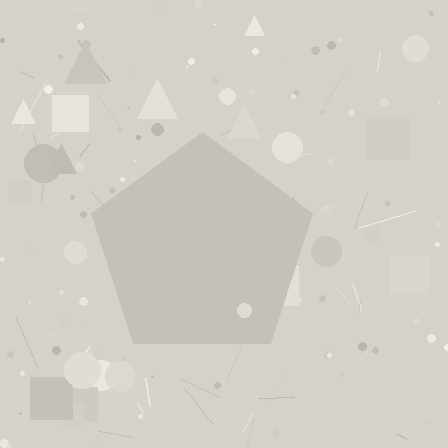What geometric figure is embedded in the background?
A pentagon is embedded in the background.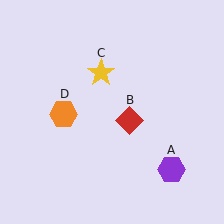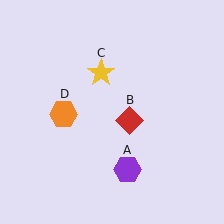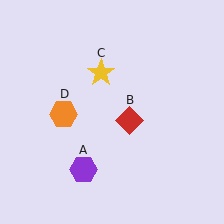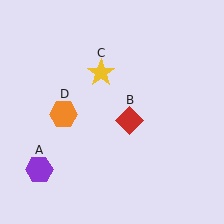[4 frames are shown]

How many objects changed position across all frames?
1 object changed position: purple hexagon (object A).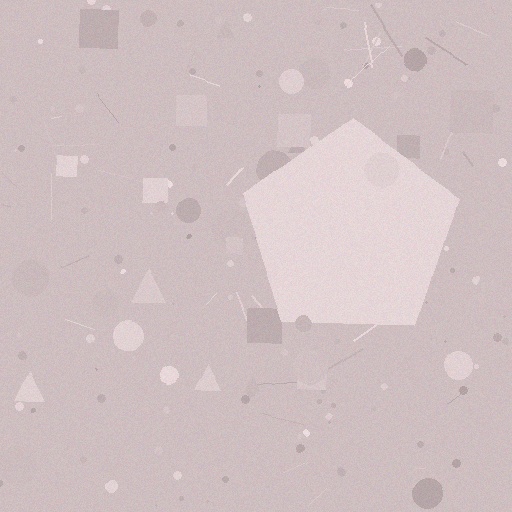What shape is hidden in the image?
A pentagon is hidden in the image.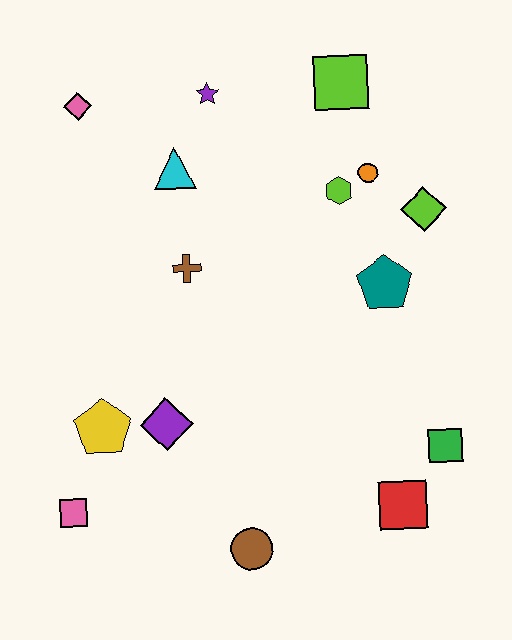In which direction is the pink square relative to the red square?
The pink square is to the left of the red square.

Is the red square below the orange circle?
Yes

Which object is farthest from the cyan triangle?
The red square is farthest from the cyan triangle.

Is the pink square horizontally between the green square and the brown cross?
No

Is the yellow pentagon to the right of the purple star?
No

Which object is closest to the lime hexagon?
The orange circle is closest to the lime hexagon.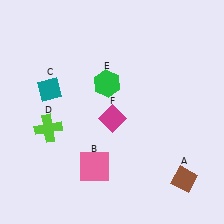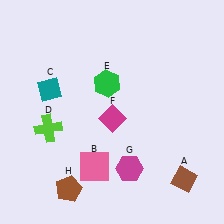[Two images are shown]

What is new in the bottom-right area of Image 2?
A magenta hexagon (G) was added in the bottom-right area of Image 2.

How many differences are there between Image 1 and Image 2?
There are 2 differences between the two images.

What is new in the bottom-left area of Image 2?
A brown pentagon (H) was added in the bottom-left area of Image 2.